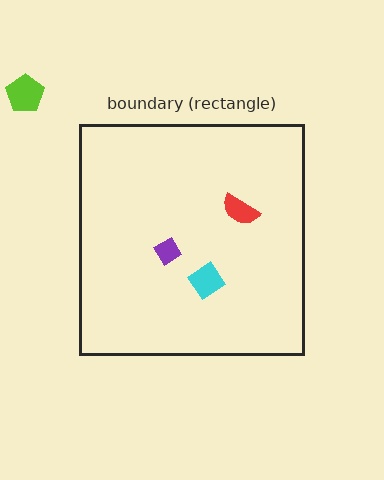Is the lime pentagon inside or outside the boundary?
Outside.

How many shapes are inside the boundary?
3 inside, 1 outside.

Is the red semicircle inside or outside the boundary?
Inside.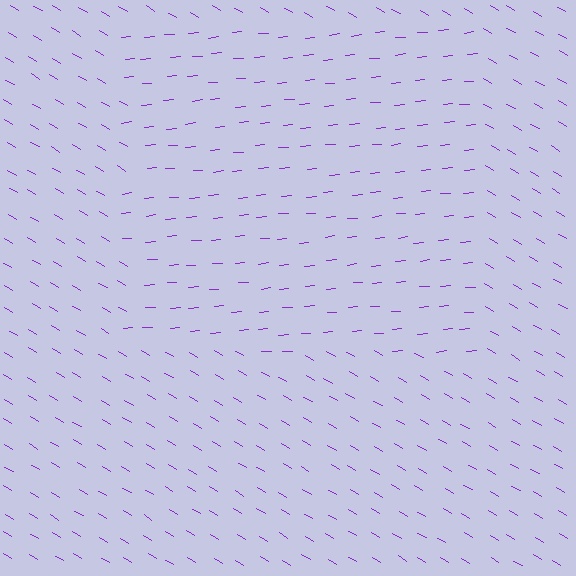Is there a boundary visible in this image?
Yes, there is a texture boundary formed by a change in line orientation.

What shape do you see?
I see a rectangle.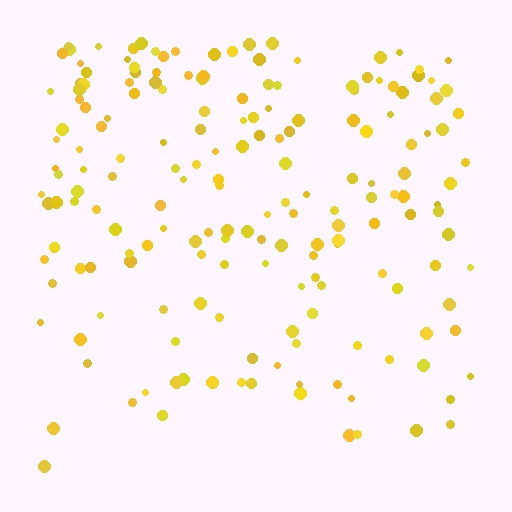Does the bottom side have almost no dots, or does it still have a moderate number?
Still a moderate number, just noticeably fewer than the top.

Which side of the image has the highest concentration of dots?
The top.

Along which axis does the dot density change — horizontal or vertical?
Vertical.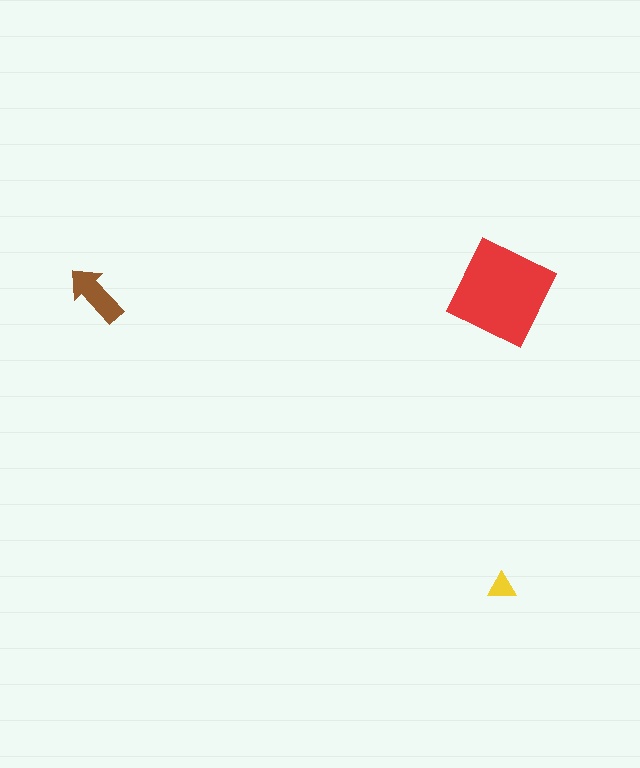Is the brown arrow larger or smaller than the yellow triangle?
Larger.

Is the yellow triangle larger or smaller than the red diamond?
Smaller.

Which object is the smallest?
The yellow triangle.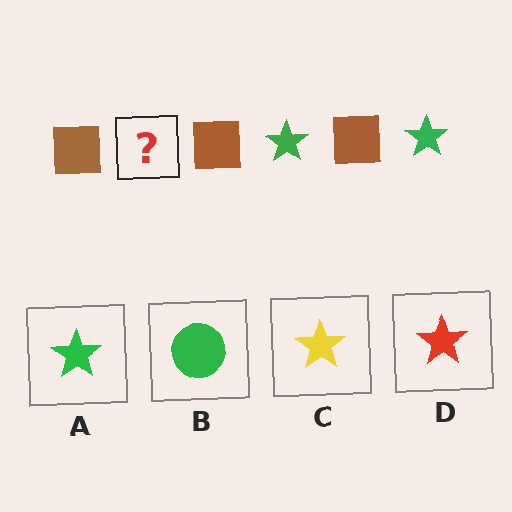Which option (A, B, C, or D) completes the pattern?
A.